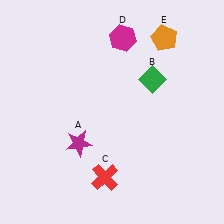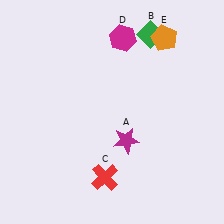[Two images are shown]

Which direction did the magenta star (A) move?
The magenta star (A) moved right.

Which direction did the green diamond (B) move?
The green diamond (B) moved up.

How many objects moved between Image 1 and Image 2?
2 objects moved between the two images.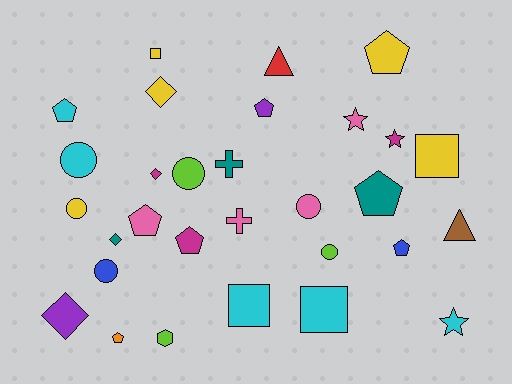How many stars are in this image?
There are 3 stars.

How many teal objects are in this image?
There are 3 teal objects.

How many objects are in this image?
There are 30 objects.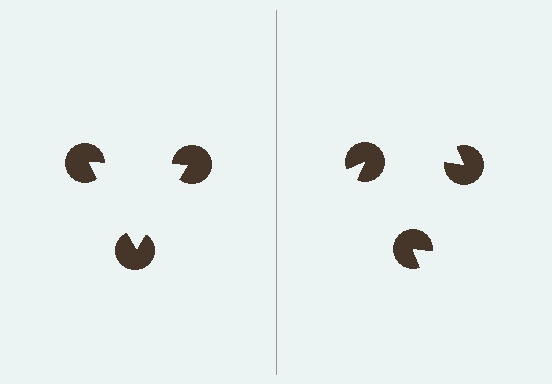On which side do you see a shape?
An illusory triangle appears on the left side. On the right side the wedge cuts are rotated, so no coherent shape forms.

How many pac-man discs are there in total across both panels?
6 — 3 on each side.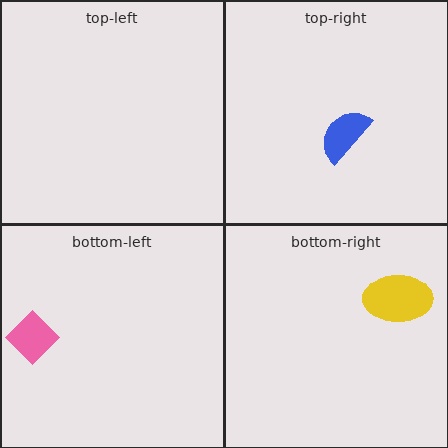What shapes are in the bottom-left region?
The pink diamond.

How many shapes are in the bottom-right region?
1.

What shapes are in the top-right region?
The blue semicircle.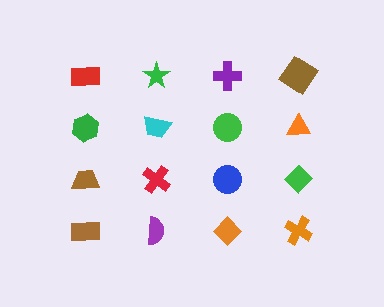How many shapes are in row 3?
4 shapes.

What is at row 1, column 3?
A purple cross.